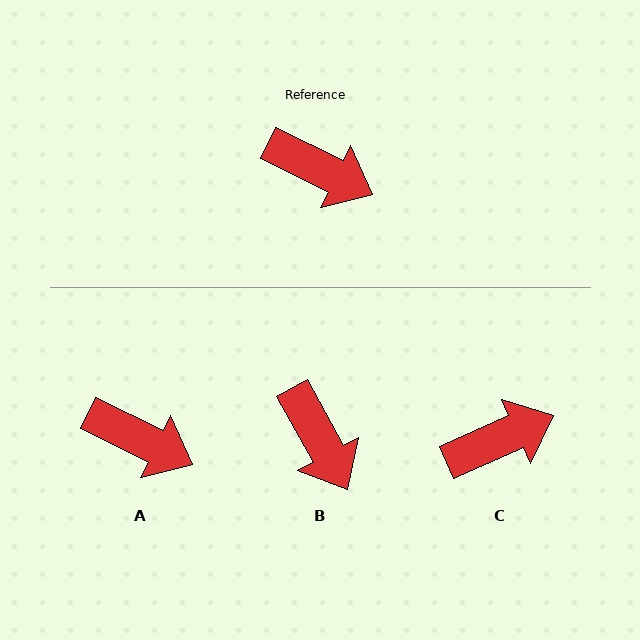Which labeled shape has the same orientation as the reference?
A.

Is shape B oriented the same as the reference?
No, it is off by about 35 degrees.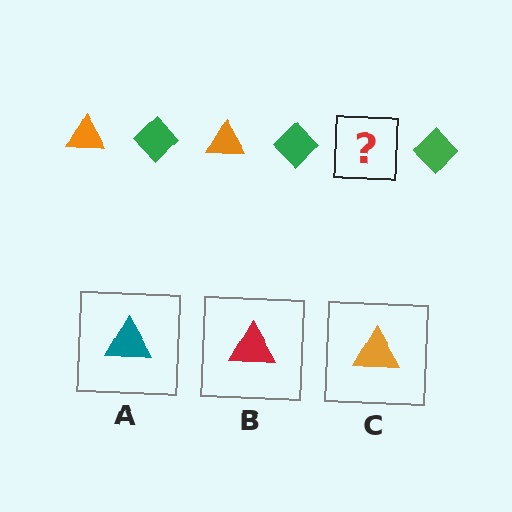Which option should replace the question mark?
Option C.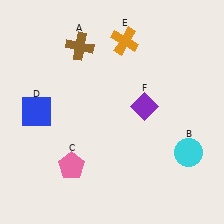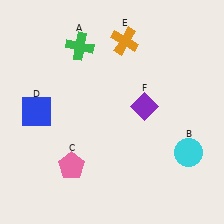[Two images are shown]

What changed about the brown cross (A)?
In Image 1, A is brown. In Image 2, it changed to green.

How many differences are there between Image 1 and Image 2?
There is 1 difference between the two images.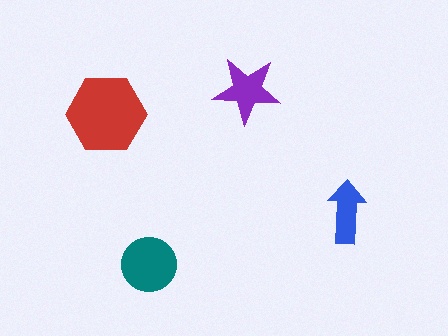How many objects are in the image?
There are 4 objects in the image.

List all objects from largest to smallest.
The red hexagon, the teal circle, the purple star, the blue arrow.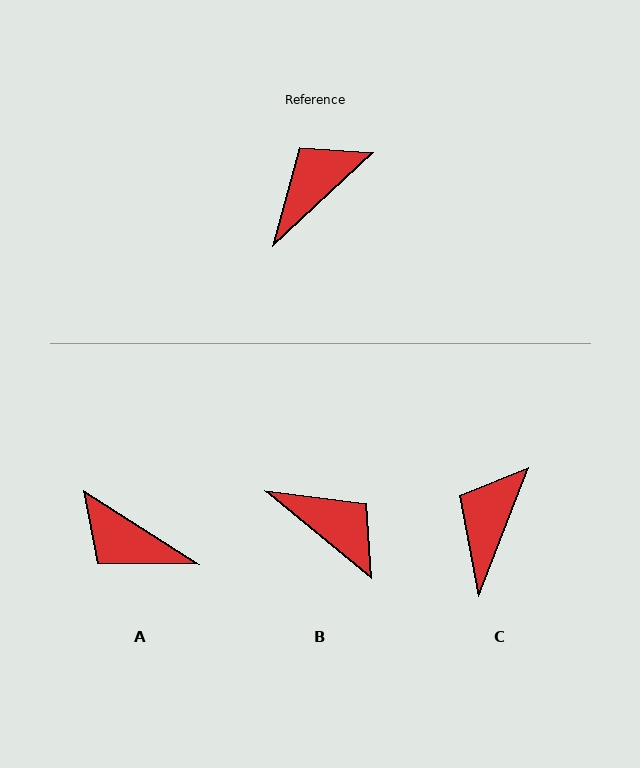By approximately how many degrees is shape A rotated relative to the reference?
Approximately 105 degrees counter-clockwise.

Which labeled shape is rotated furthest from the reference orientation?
A, about 105 degrees away.